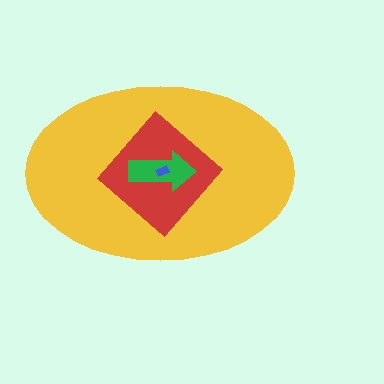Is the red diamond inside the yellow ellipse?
Yes.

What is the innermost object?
The blue rectangle.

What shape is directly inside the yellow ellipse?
The red diamond.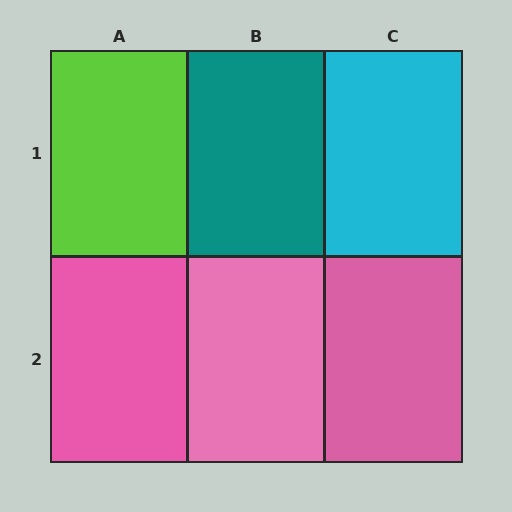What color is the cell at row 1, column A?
Lime.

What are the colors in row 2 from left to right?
Pink, pink, pink.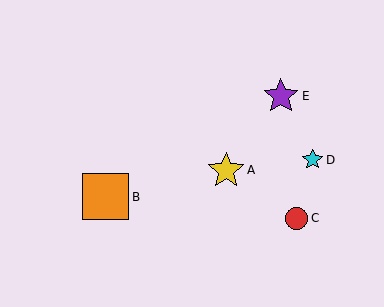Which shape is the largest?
The orange square (labeled B) is the largest.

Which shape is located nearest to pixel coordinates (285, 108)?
The purple star (labeled E) at (281, 96) is nearest to that location.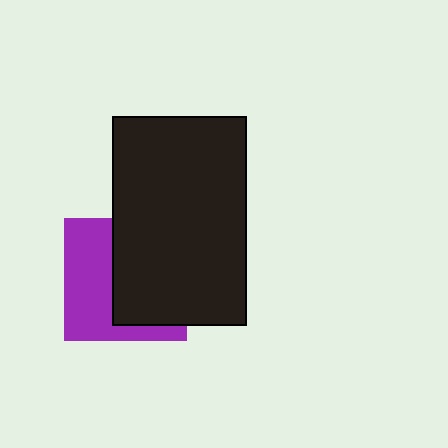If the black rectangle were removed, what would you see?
You would see the complete purple square.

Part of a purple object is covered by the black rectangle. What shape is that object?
It is a square.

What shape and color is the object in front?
The object in front is a black rectangle.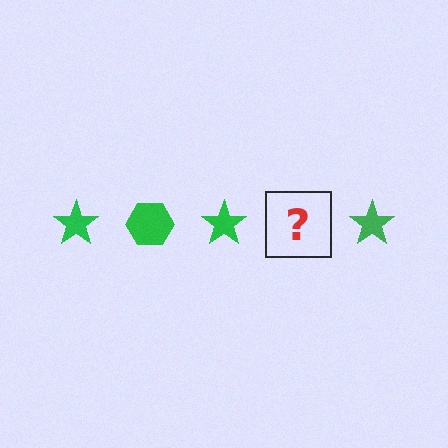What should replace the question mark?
The question mark should be replaced with a green hexagon.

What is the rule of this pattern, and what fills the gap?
The rule is that the pattern cycles through star, hexagon shapes in green. The gap should be filled with a green hexagon.